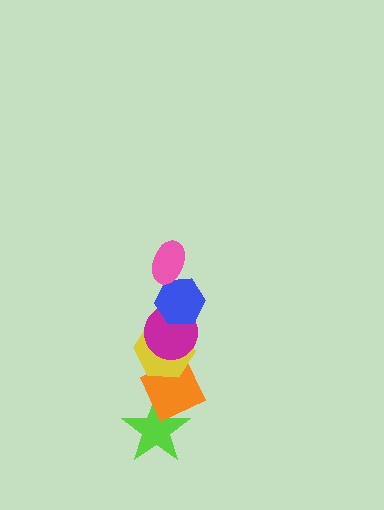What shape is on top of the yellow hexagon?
The magenta circle is on top of the yellow hexagon.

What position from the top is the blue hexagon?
The blue hexagon is 2nd from the top.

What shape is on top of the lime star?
The orange diamond is on top of the lime star.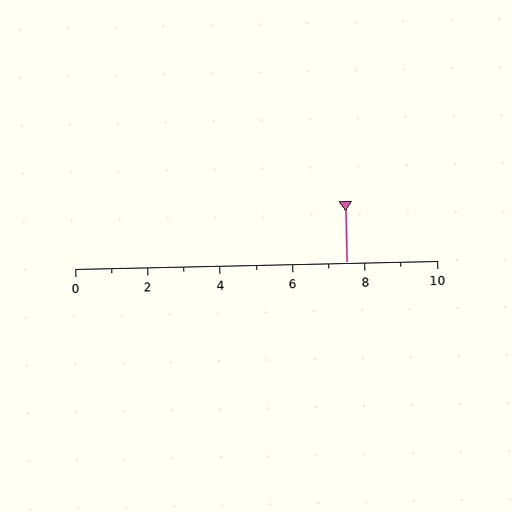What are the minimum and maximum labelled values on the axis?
The axis runs from 0 to 10.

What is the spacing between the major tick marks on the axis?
The major ticks are spaced 2 apart.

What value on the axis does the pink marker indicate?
The marker indicates approximately 7.5.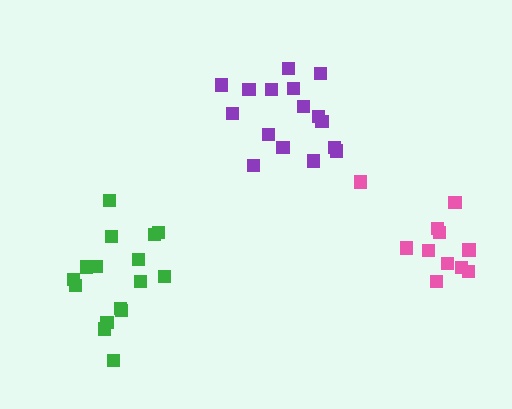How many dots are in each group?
Group 1: 16 dots, Group 2: 11 dots, Group 3: 16 dots (43 total).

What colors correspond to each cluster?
The clusters are colored: green, pink, purple.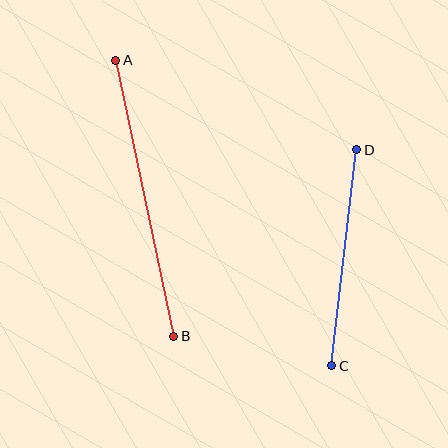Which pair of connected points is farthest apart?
Points A and B are farthest apart.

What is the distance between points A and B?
The distance is approximately 282 pixels.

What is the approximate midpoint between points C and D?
The midpoint is at approximately (344, 258) pixels.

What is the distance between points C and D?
The distance is approximately 217 pixels.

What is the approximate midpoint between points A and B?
The midpoint is at approximately (145, 198) pixels.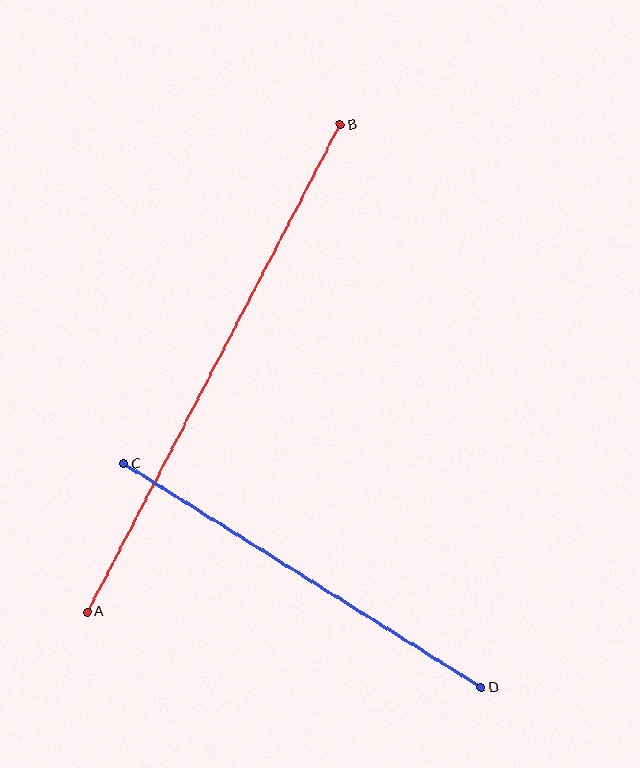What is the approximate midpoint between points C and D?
The midpoint is at approximately (302, 576) pixels.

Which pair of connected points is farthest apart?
Points A and B are farthest apart.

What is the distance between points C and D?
The distance is approximately 422 pixels.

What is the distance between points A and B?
The distance is approximately 549 pixels.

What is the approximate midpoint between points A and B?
The midpoint is at approximately (214, 368) pixels.